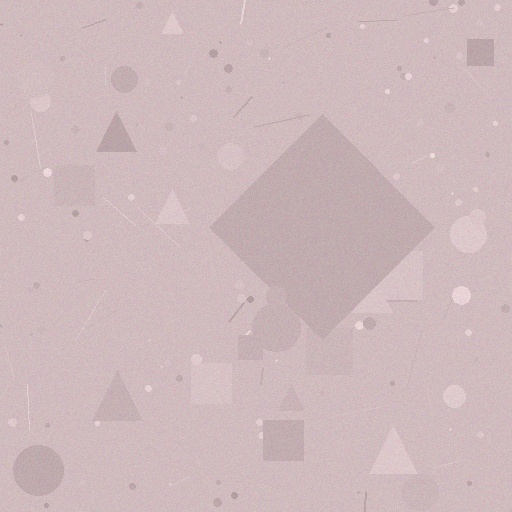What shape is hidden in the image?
A diamond is hidden in the image.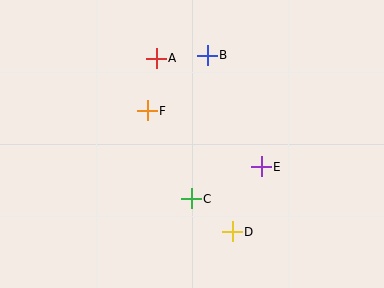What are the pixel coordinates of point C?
Point C is at (191, 199).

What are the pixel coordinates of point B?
Point B is at (207, 55).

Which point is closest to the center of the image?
Point C at (191, 199) is closest to the center.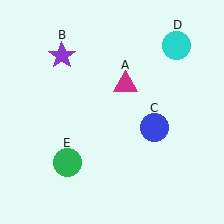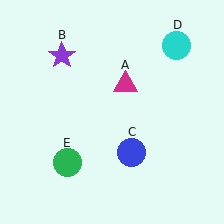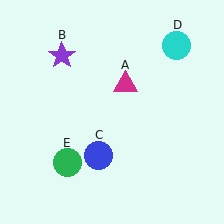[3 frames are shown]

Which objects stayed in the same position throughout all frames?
Magenta triangle (object A) and purple star (object B) and cyan circle (object D) and green circle (object E) remained stationary.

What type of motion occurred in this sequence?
The blue circle (object C) rotated clockwise around the center of the scene.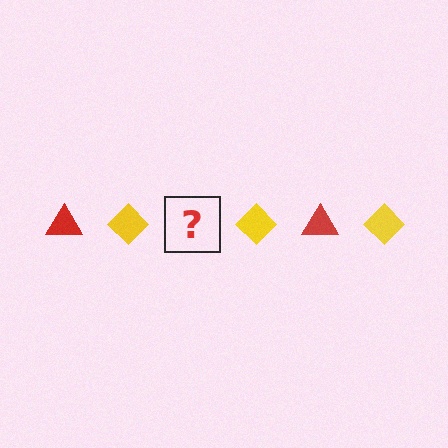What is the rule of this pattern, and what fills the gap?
The rule is that the pattern alternates between red triangle and yellow diamond. The gap should be filled with a red triangle.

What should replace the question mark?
The question mark should be replaced with a red triangle.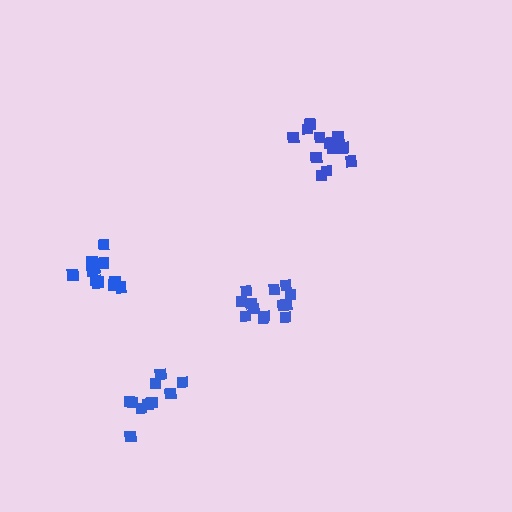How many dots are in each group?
Group 1: 13 dots, Group 2: 12 dots, Group 3: 10 dots, Group 4: 12 dots (47 total).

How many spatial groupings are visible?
There are 4 spatial groupings.